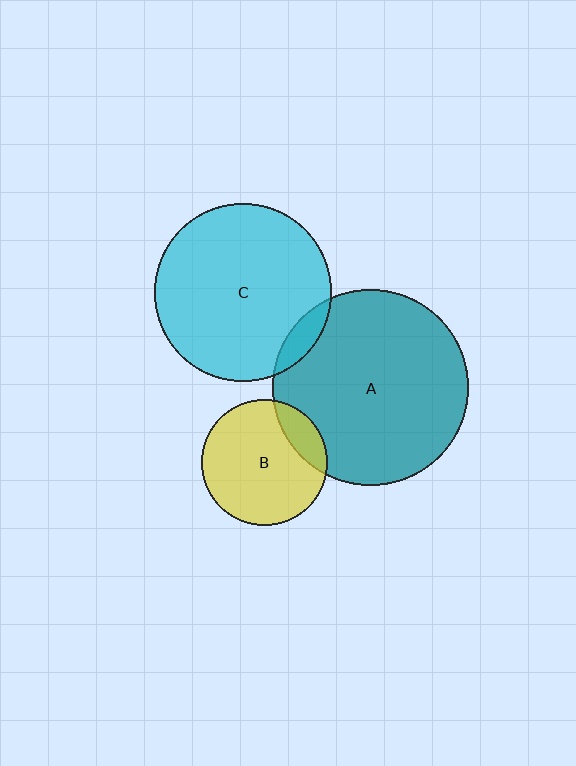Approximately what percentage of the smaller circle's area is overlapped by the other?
Approximately 15%.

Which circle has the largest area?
Circle A (teal).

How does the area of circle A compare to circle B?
Approximately 2.4 times.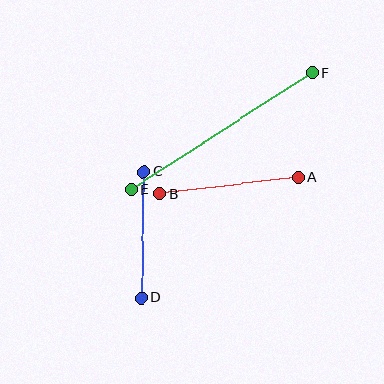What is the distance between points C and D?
The distance is approximately 126 pixels.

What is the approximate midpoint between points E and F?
The midpoint is at approximately (222, 131) pixels.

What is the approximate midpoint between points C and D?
The midpoint is at approximately (142, 235) pixels.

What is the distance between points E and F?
The distance is approximately 215 pixels.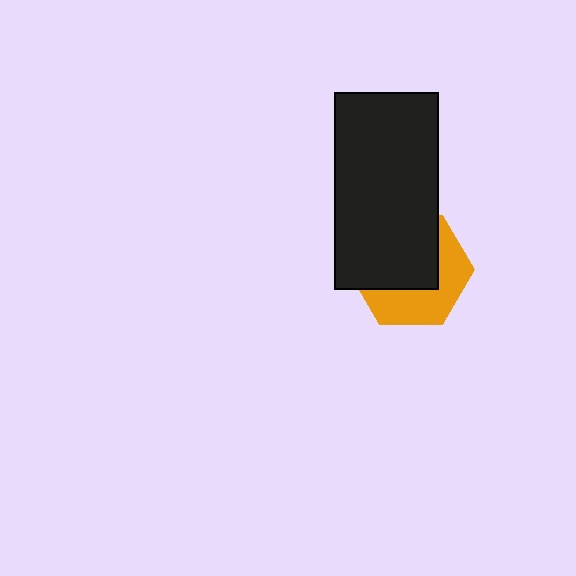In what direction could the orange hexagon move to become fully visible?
The orange hexagon could move down. That would shift it out from behind the black rectangle entirely.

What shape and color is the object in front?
The object in front is a black rectangle.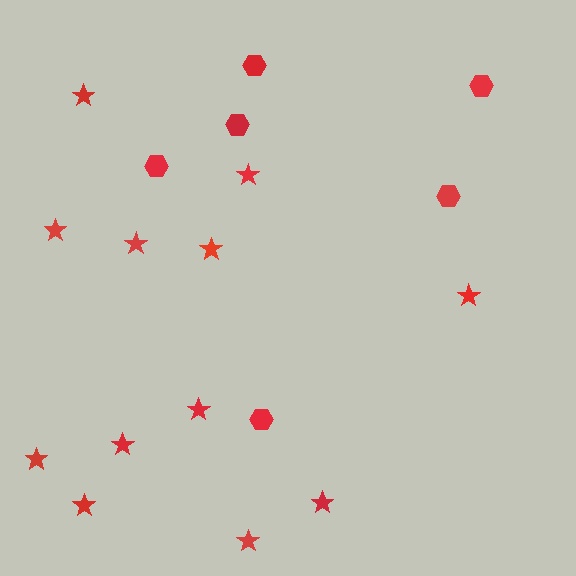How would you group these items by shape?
There are 2 groups: one group of stars (12) and one group of hexagons (6).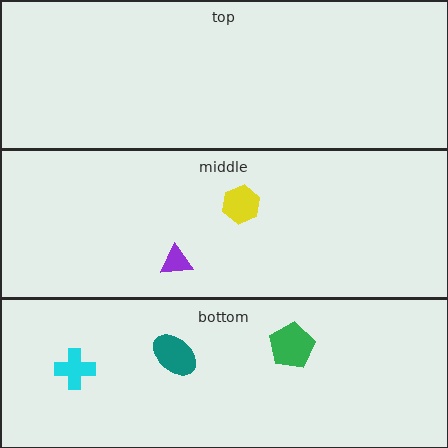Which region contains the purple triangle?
The middle region.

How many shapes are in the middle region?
2.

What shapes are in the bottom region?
The cyan cross, the teal ellipse, the green pentagon.